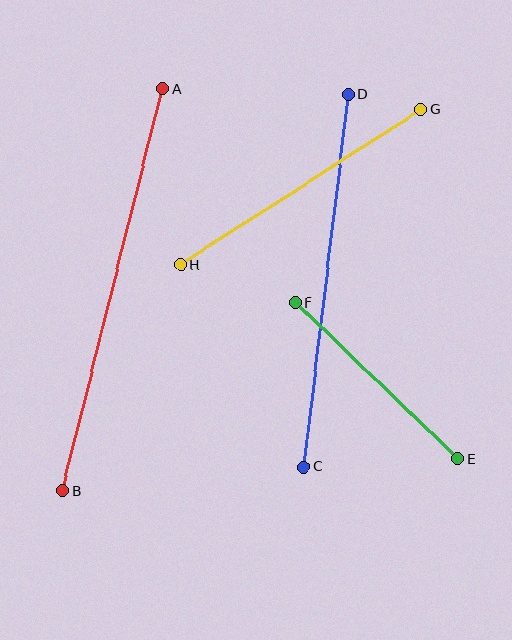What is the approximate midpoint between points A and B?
The midpoint is at approximately (112, 290) pixels.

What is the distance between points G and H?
The distance is approximately 286 pixels.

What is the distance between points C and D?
The distance is approximately 375 pixels.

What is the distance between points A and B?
The distance is approximately 414 pixels.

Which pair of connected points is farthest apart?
Points A and B are farthest apart.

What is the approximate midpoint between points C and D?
The midpoint is at approximately (326, 281) pixels.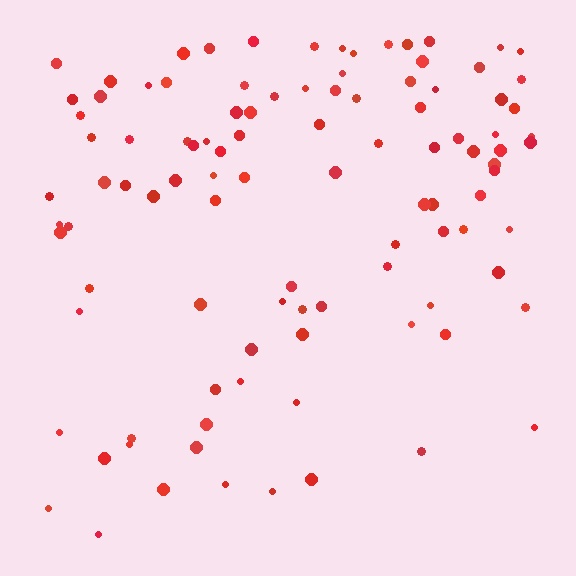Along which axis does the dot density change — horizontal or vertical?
Vertical.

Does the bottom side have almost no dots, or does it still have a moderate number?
Still a moderate number, just noticeably fewer than the top.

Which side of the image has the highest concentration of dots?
The top.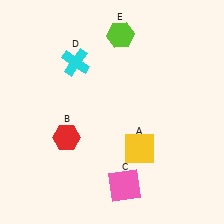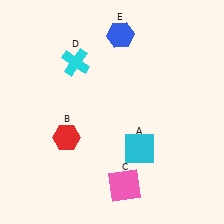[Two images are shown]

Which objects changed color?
A changed from yellow to cyan. E changed from lime to blue.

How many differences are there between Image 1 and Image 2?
There are 2 differences between the two images.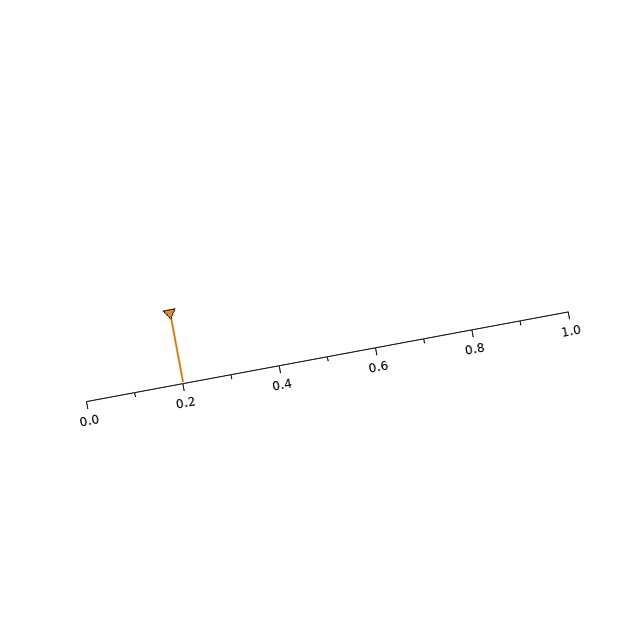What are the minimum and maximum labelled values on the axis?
The axis runs from 0.0 to 1.0.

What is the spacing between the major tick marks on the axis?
The major ticks are spaced 0.2 apart.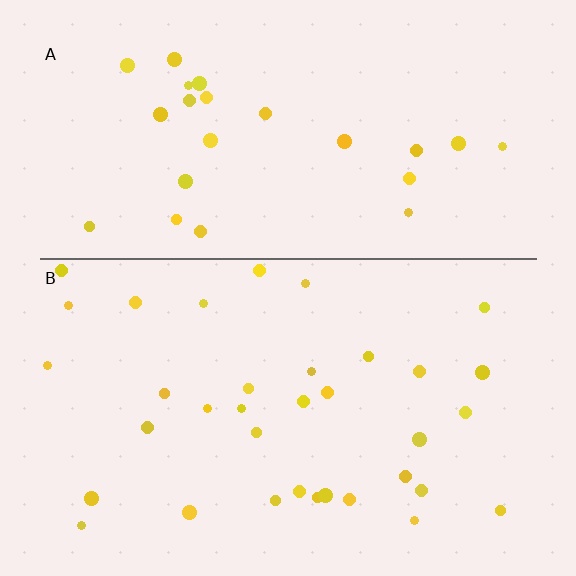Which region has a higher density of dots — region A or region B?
B (the bottom).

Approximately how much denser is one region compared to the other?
Approximately 1.4× — region B over region A.